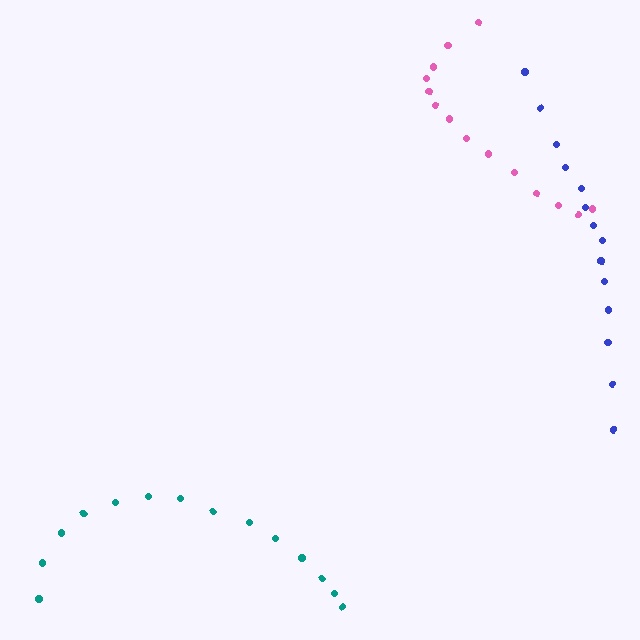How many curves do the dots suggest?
There are 3 distinct paths.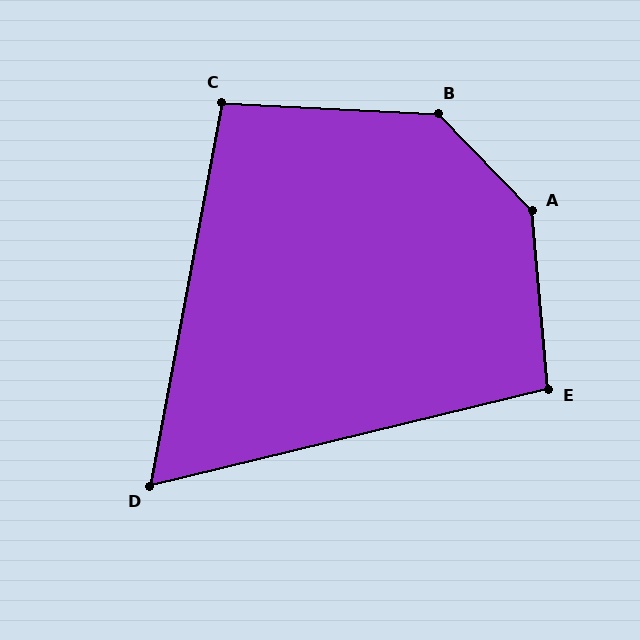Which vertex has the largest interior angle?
A, at approximately 141 degrees.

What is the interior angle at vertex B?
Approximately 136 degrees (obtuse).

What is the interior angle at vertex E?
Approximately 99 degrees (obtuse).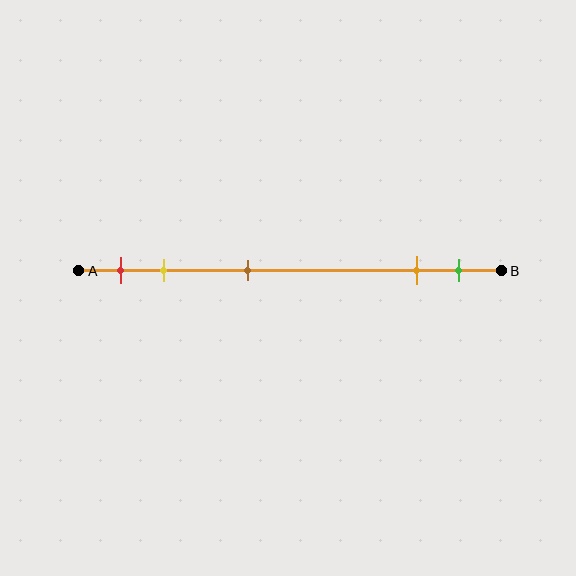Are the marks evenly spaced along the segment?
No, the marks are not evenly spaced.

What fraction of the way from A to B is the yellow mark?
The yellow mark is approximately 20% (0.2) of the way from A to B.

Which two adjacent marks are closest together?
The orange and green marks are the closest adjacent pair.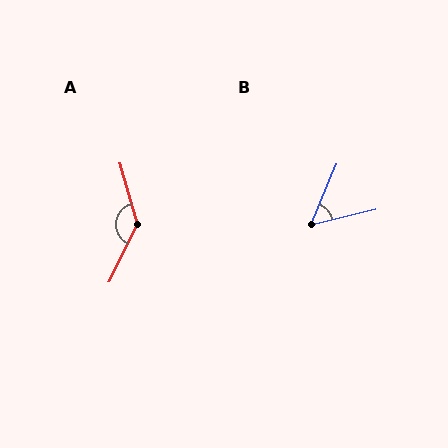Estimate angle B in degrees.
Approximately 53 degrees.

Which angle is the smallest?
B, at approximately 53 degrees.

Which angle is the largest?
A, at approximately 138 degrees.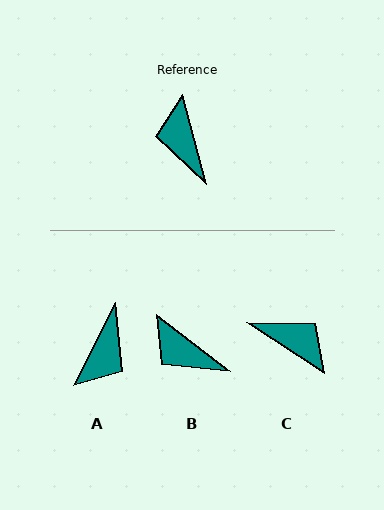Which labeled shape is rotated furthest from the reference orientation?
A, about 139 degrees away.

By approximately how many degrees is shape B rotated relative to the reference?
Approximately 38 degrees counter-clockwise.